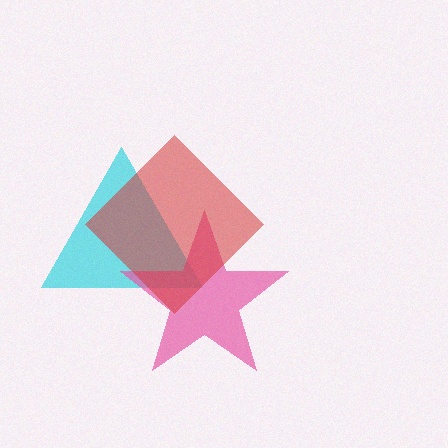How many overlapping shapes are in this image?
There are 3 overlapping shapes in the image.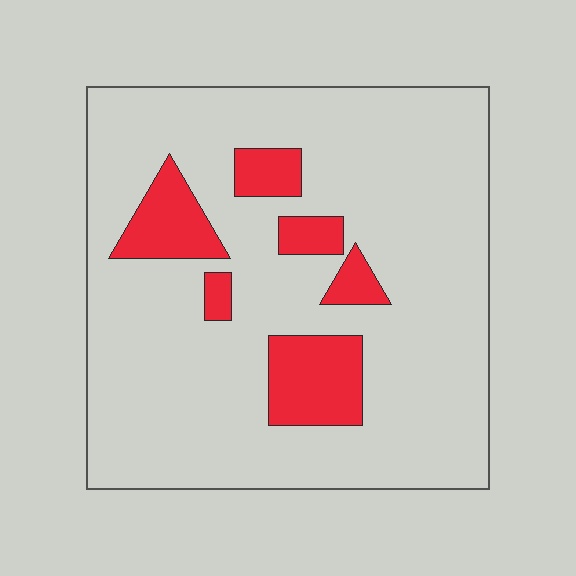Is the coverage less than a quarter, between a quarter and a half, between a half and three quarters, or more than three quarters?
Less than a quarter.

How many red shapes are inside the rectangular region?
6.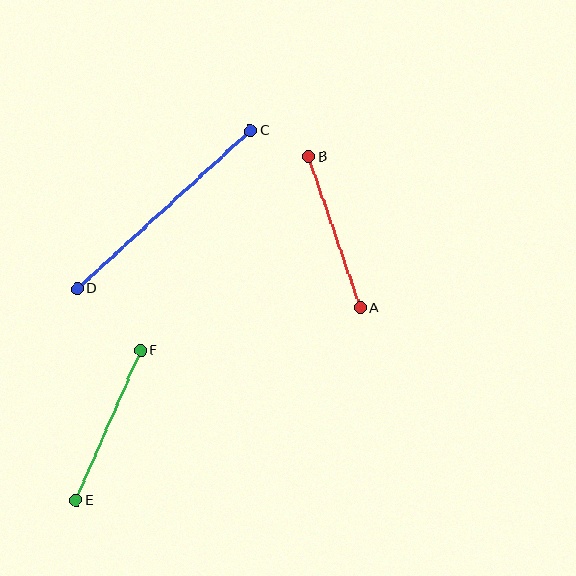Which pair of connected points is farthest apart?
Points C and D are farthest apart.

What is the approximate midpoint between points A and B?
The midpoint is at approximately (334, 232) pixels.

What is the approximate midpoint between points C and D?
The midpoint is at approximately (164, 210) pixels.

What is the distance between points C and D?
The distance is approximately 235 pixels.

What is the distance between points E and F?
The distance is approximately 163 pixels.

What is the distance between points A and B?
The distance is approximately 160 pixels.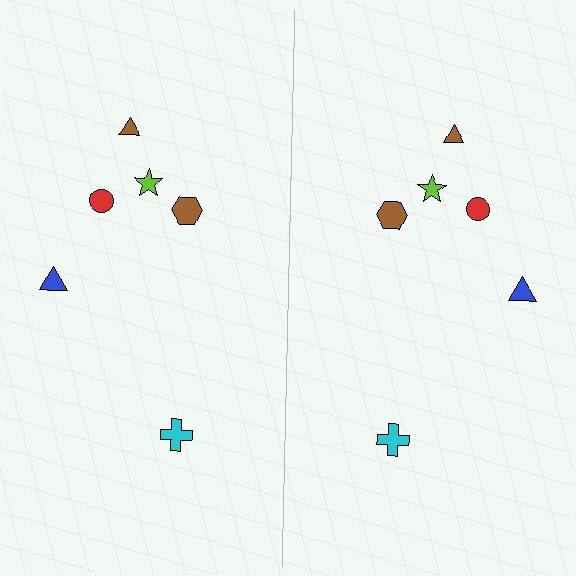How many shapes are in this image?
There are 12 shapes in this image.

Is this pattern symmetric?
Yes, this pattern has bilateral (reflection) symmetry.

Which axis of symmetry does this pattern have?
The pattern has a vertical axis of symmetry running through the center of the image.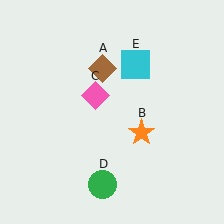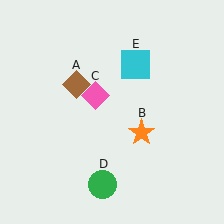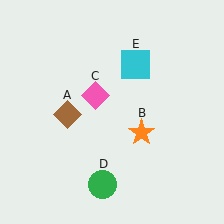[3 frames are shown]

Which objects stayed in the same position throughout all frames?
Orange star (object B) and pink diamond (object C) and green circle (object D) and cyan square (object E) remained stationary.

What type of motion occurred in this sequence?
The brown diamond (object A) rotated counterclockwise around the center of the scene.